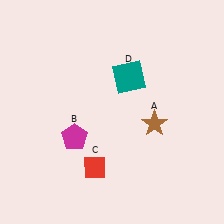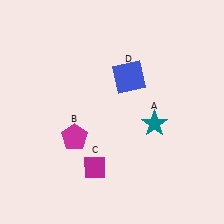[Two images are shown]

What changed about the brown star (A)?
In Image 1, A is brown. In Image 2, it changed to teal.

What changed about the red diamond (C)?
In Image 1, C is red. In Image 2, it changed to magenta.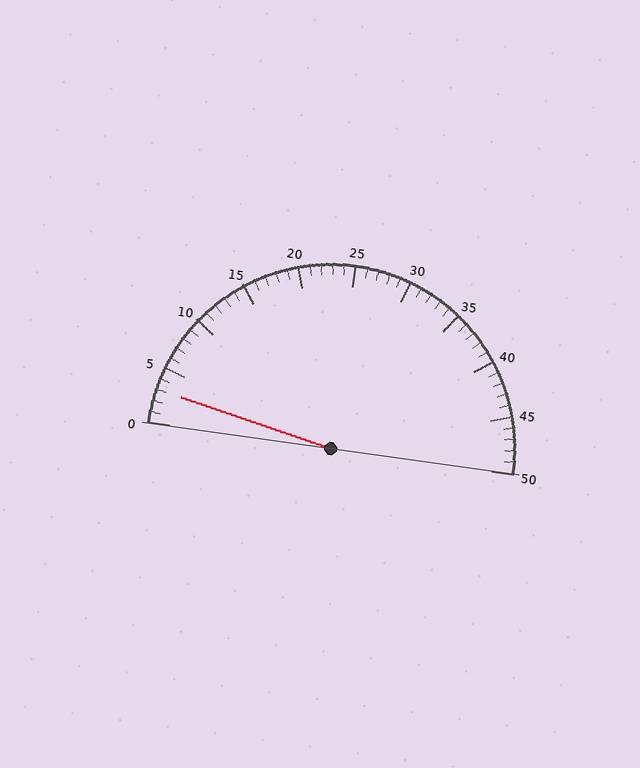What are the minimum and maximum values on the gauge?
The gauge ranges from 0 to 50.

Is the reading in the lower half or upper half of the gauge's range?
The reading is in the lower half of the range (0 to 50).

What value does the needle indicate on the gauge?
The needle indicates approximately 3.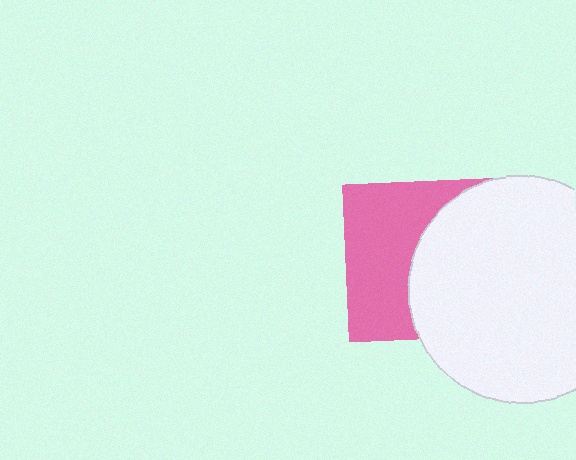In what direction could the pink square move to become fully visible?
The pink square could move left. That would shift it out from behind the white circle entirely.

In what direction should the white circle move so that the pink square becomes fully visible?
The white circle should move right. That is the shortest direction to clear the overlap and leave the pink square fully visible.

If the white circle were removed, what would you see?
You would see the complete pink square.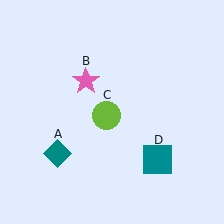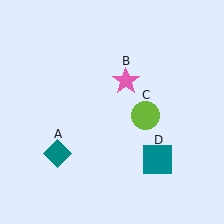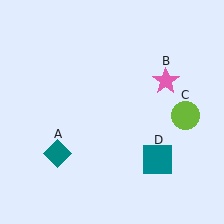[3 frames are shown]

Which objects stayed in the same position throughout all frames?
Teal diamond (object A) and teal square (object D) remained stationary.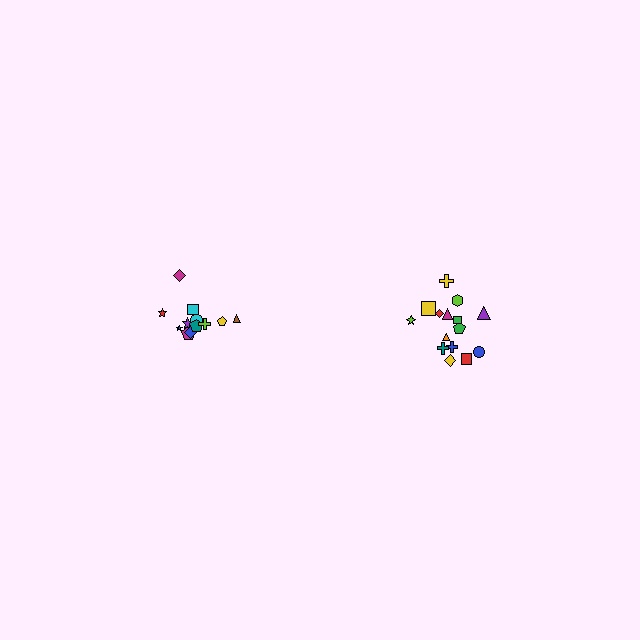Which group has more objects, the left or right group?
The right group.